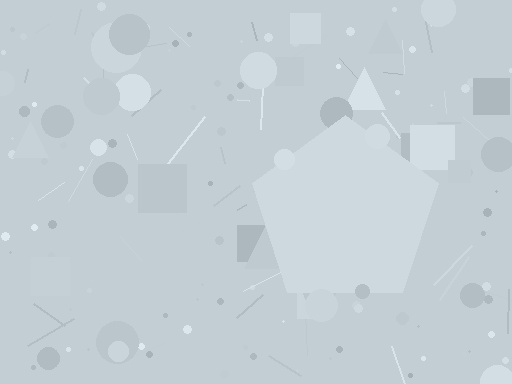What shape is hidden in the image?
A pentagon is hidden in the image.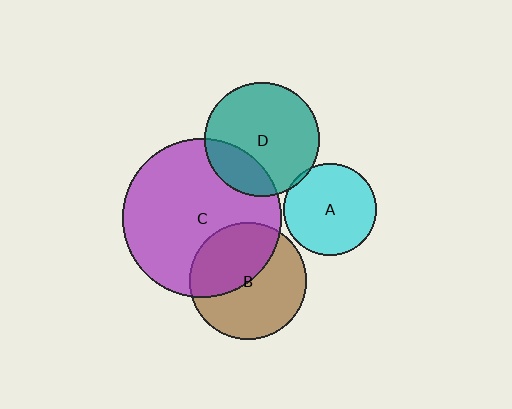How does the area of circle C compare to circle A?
Approximately 3.0 times.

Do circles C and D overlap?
Yes.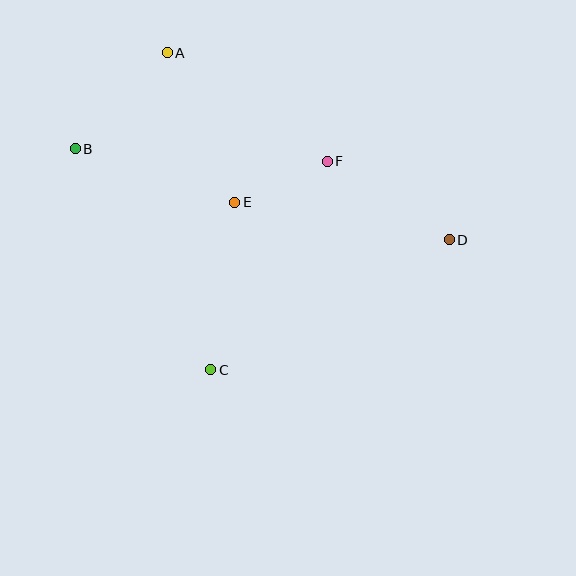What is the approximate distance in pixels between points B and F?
The distance between B and F is approximately 252 pixels.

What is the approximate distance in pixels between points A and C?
The distance between A and C is approximately 320 pixels.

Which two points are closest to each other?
Points E and F are closest to each other.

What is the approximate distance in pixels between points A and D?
The distance between A and D is approximately 338 pixels.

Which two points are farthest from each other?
Points B and D are farthest from each other.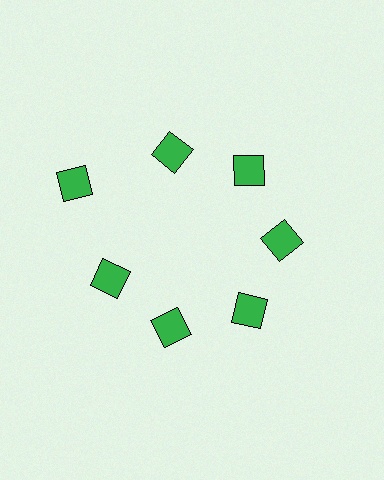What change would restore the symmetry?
The symmetry would be restored by moving it inward, back onto the ring so that all 7 diamonds sit at equal angles and equal distance from the center.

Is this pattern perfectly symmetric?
No. The 7 green diamonds are arranged in a ring, but one element near the 10 o'clock position is pushed outward from the center, breaking the 7-fold rotational symmetry.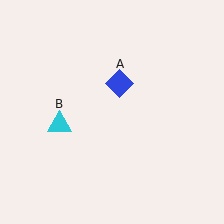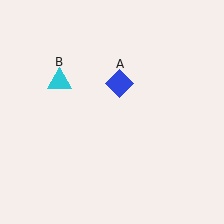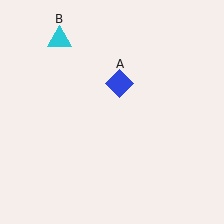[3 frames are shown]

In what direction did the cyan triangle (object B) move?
The cyan triangle (object B) moved up.